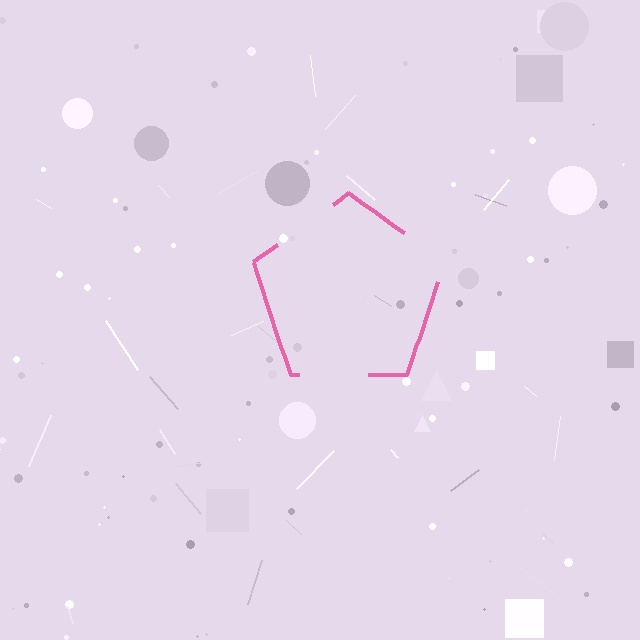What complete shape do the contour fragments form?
The contour fragments form a pentagon.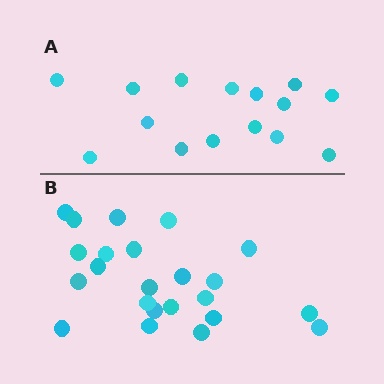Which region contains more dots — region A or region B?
Region B (the bottom region) has more dots.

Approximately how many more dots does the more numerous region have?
Region B has roughly 8 or so more dots than region A.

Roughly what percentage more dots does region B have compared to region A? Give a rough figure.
About 55% more.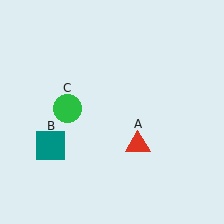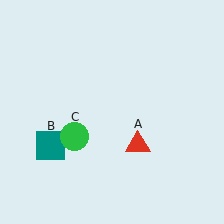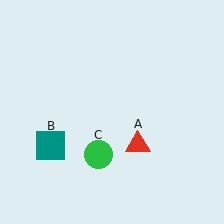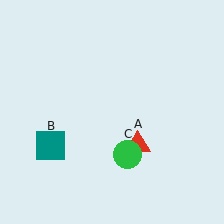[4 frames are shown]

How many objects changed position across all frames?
1 object changed position: green circle (object C).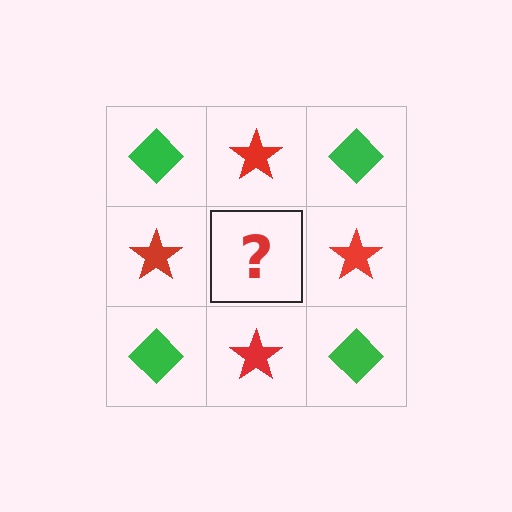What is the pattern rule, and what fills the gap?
The rule is that it alternates green diamond and red star in a checkerboard pattern. The gap should be filled with a green diamond.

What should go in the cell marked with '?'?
The missing cell should contain a green diamond.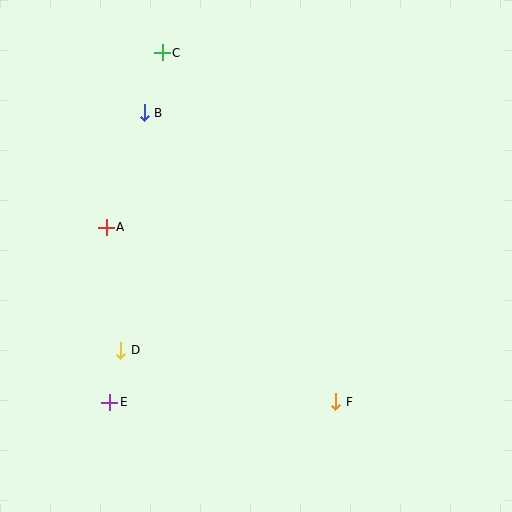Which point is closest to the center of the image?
Point A at (106, 227) is closest to the center.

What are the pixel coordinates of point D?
Point D is at (121, 350).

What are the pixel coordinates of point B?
Point B is at (144, 113).